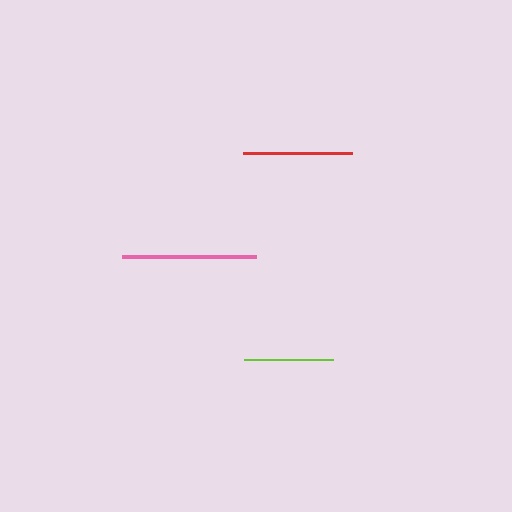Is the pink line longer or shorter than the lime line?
The pink line is longer than the lime line.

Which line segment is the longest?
The pink line is the longest at approximately 134 pixels.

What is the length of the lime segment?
The lime segment is approximately 89 pixels long.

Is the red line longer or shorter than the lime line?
The red line is longer than the lime line.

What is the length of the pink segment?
The pink segment is approximately 134 pixels long.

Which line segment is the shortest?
The lime line is the shortest at approximately 89 pixels.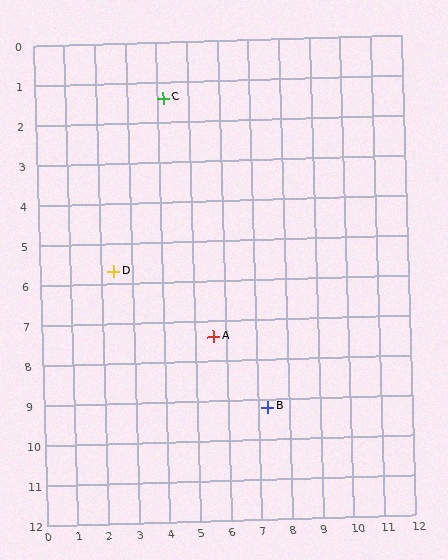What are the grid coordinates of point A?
Point A is at approximately (5.6, 7.4).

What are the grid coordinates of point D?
Point D is at approximately (2.4, 5.7).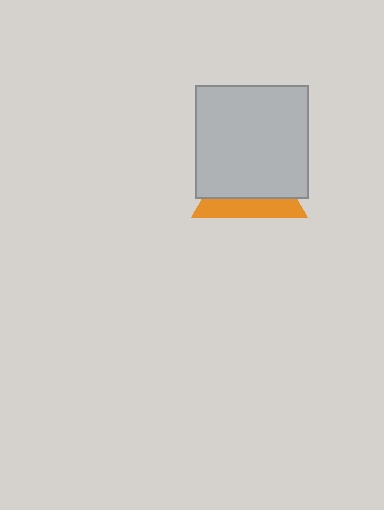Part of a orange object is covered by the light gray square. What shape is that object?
It is a triangle.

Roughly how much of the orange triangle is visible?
A small part of it is visible (roughly 32%).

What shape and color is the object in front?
The object in front is a light gray square.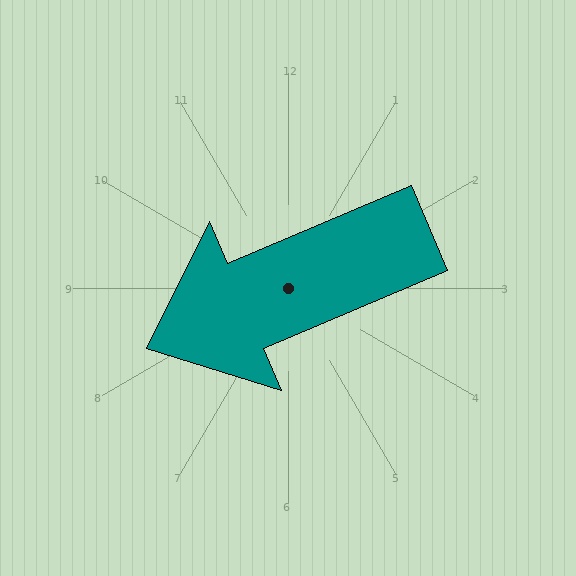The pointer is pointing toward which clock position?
Roughly 8 o'clock.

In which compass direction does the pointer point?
Southwest.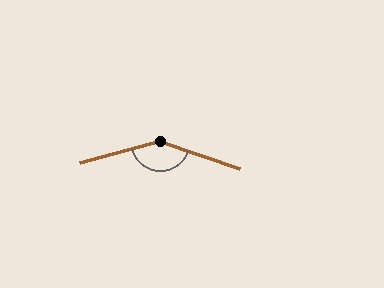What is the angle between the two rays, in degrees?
Approximately 146 degrees.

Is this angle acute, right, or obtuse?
It is obtuse.